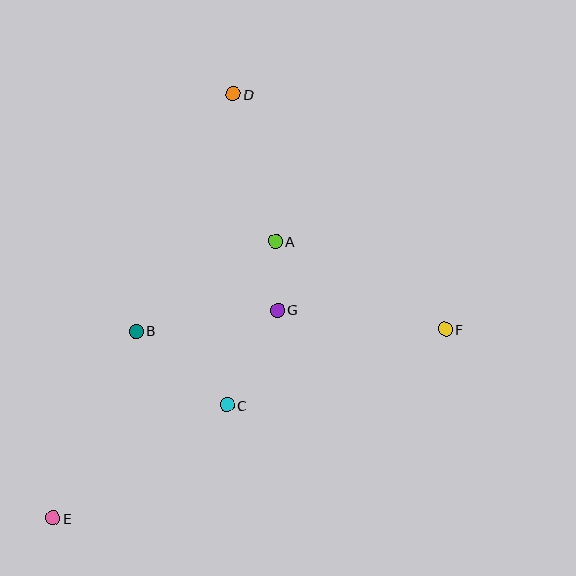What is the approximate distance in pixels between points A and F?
The distance between A and F is approximately 191 pixels.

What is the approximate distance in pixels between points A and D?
The distance between A and D is approximately 153 pixels.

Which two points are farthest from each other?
Points D and E are farthest from each other.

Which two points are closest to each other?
Points A and G are closest to each other.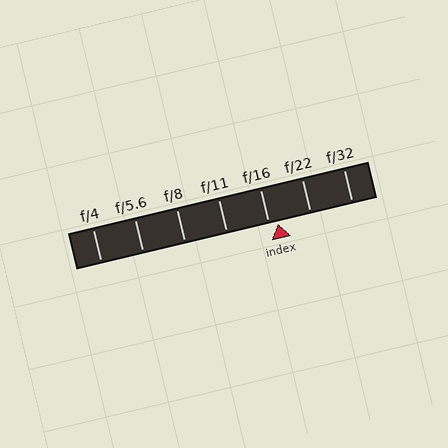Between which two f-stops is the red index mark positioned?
The index mark is between f/16 and f/22.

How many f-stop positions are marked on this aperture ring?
There are 7 f-stop positions marked.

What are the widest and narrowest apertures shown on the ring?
The widest aperture shown is f/4 and the narrowest is f/32.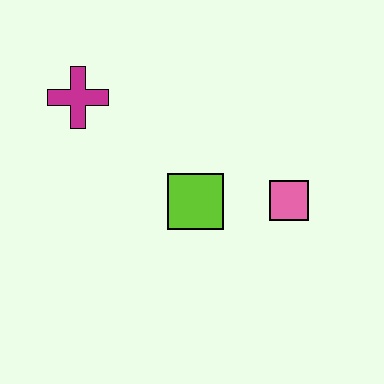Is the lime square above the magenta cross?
No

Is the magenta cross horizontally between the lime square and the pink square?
No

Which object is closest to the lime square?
The pink square is closest to the lime square.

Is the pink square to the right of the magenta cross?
Yes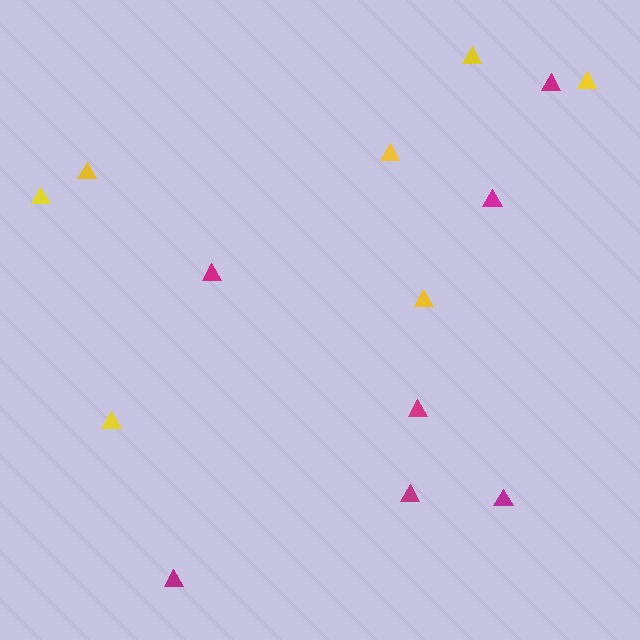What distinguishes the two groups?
There are 2 groups: one group of yellow triangles (7) and one group of magenta triangles (7).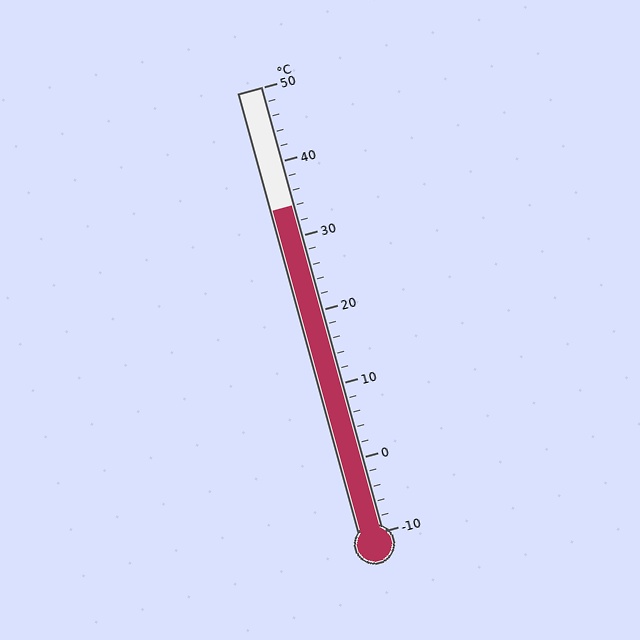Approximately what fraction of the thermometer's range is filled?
The thermometer is filled to approximately 75% of its range.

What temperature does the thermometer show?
The thermometer shows approximately 34°C.